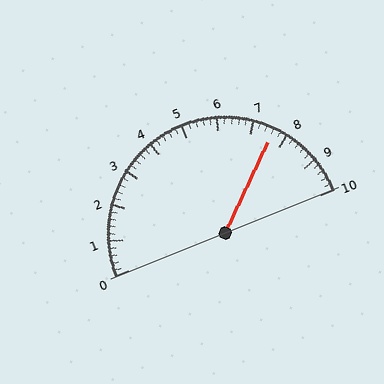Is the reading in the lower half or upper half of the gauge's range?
The reading is in the upper half of the range (0 to 10).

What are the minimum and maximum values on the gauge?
The gauge ranges from 0 to 10.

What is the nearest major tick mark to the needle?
The nearest major tick mark is 8.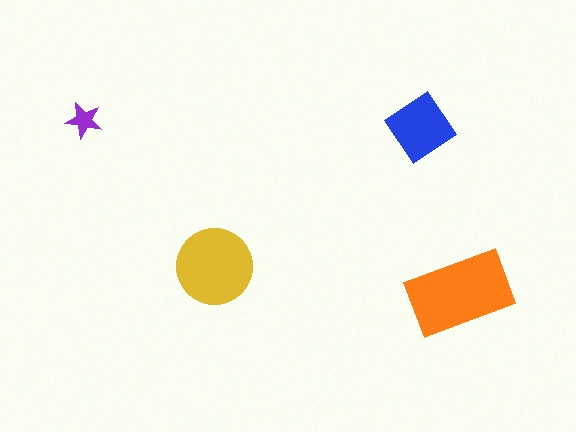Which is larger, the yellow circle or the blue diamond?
The yellow circle.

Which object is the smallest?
The purple star.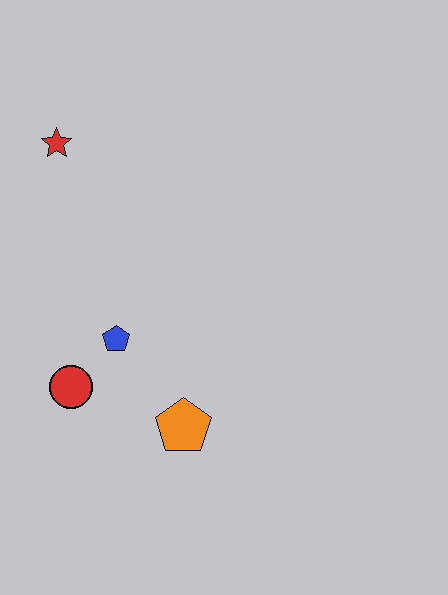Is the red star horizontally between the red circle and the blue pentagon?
No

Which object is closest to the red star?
The blue pentagon is closest to the red star.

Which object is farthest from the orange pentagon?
The red star is farthest from the orange pentagon.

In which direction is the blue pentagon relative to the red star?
The blue pentagon is below the red star.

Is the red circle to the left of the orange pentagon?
Yes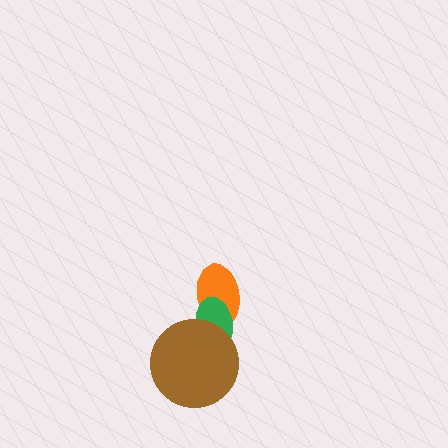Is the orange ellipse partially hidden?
Yes, it is partially covered by another shape.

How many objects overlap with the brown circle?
1 object overlaps with the brown circle.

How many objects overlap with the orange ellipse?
1 object overlaps with the orange ellipse.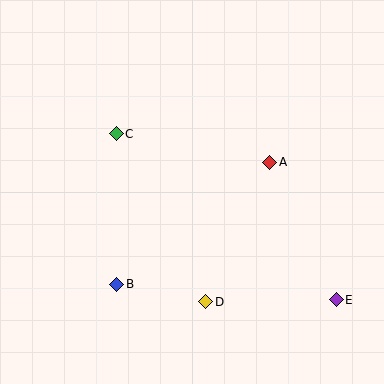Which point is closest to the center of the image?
Point A at (270, 162) is closest to the center.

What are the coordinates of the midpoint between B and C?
The midpoint between B and C is at (117, 209).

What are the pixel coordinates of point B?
Point B is at (117, 284).